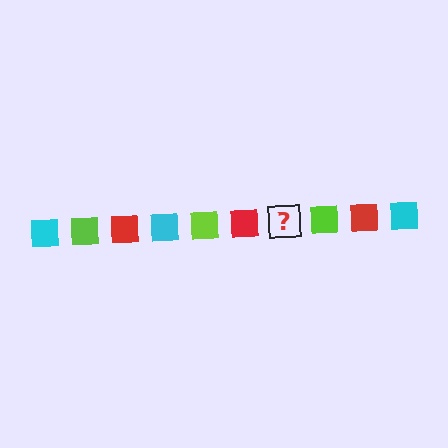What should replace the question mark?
The question mark should be replaced with a cyan square.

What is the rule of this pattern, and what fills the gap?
The rule is that the pattern cycles through cyan, lime, red squares. The gap should be filled with a cyan square.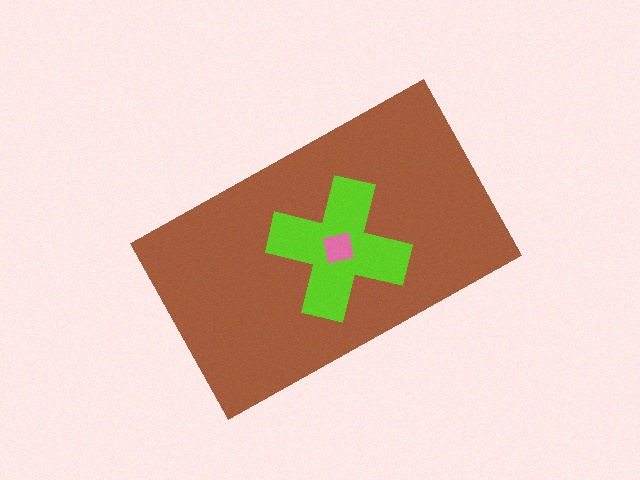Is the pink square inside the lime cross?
Yes.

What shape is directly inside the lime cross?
The pink square.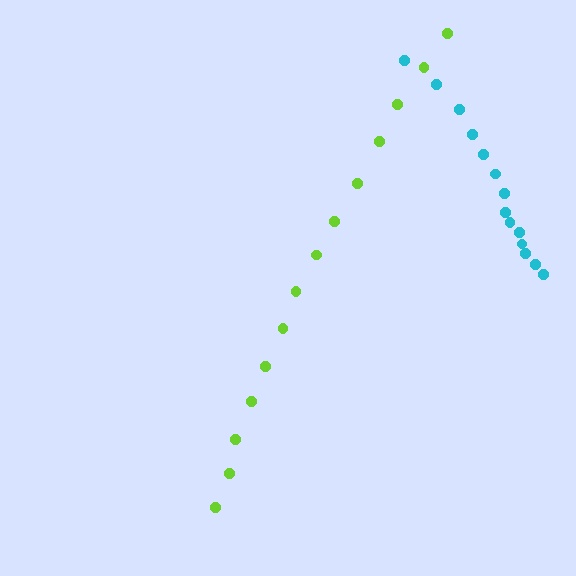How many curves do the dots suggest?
There are 2 distinct paths.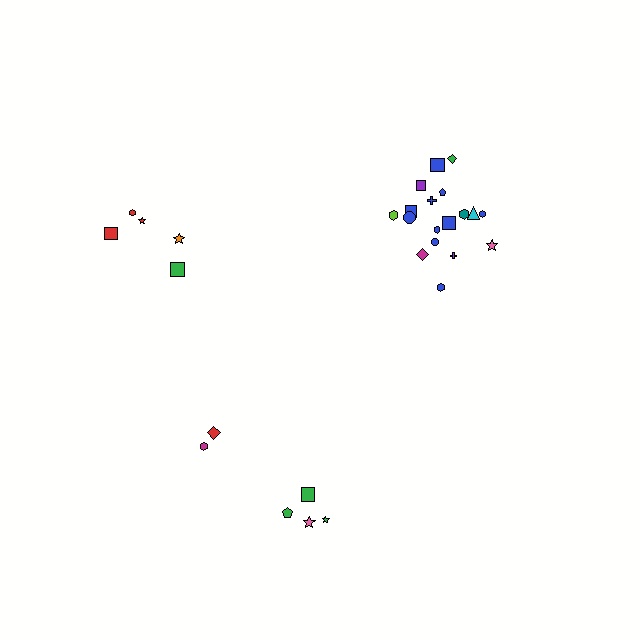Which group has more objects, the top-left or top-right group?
The top-right group.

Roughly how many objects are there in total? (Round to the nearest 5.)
Roughly 30 objects in total.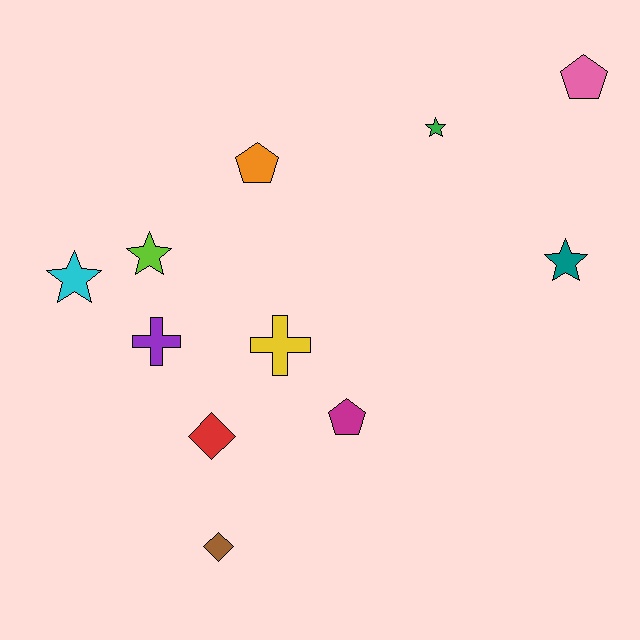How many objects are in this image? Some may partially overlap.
There are 11 objects.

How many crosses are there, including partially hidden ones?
There are 2 crosses.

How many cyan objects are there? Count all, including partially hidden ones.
There is 1 cyan object.